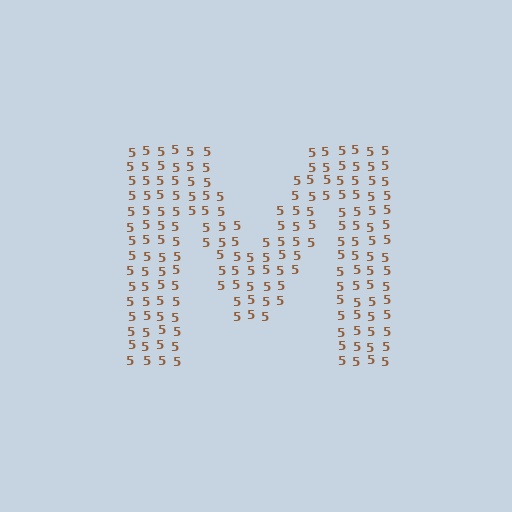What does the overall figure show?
The overall figure shows the letter M.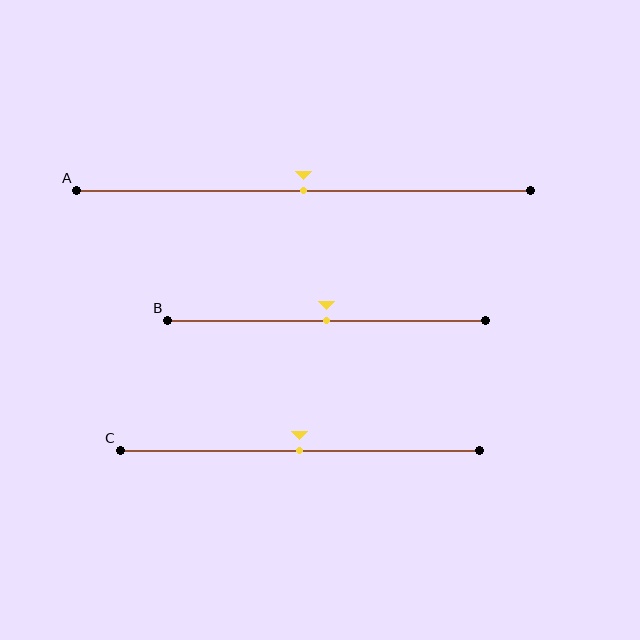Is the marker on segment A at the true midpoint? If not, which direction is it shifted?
Yes, the marker on segment A is at the true midpoint.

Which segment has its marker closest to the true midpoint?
Segment A has its marker closest to the true midpoint.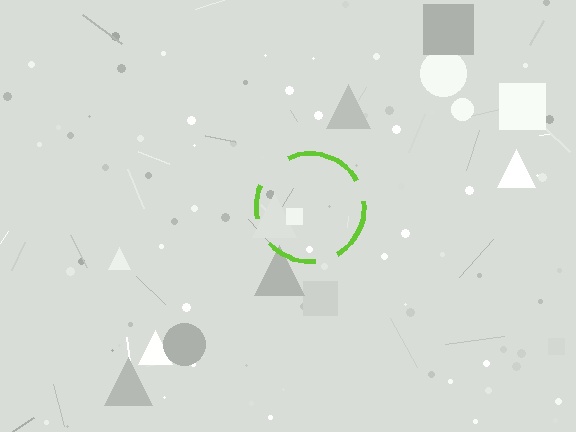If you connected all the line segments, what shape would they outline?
They would outline a circle.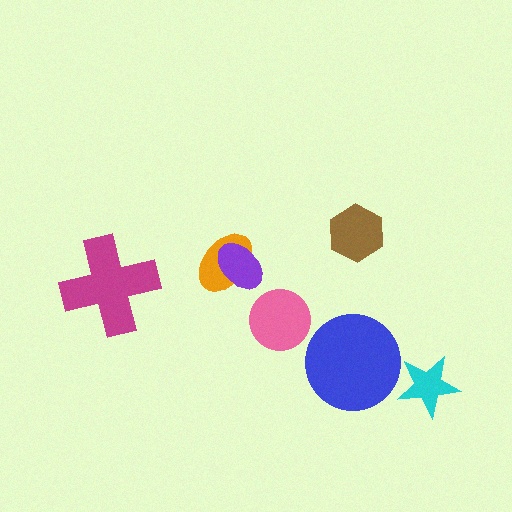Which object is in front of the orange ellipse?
The purple ellipse is in front of the orange ellipse.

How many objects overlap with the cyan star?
0 objects overlap with the cyan star.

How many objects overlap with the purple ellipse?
1 object overlaps with the purple ellipse.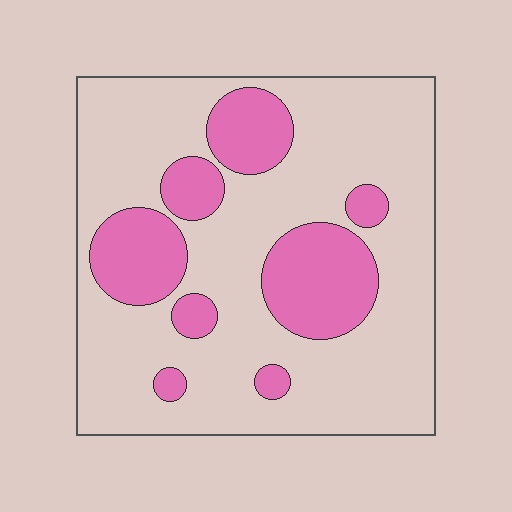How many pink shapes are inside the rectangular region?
8.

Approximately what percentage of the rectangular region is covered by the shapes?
Approximately 25%.